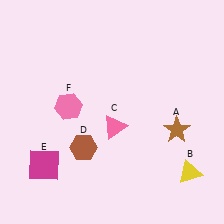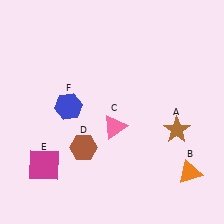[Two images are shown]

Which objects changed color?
B changed from yellow to orange. F changed from pink to blue.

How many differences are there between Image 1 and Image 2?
There are 2 differences between the two images.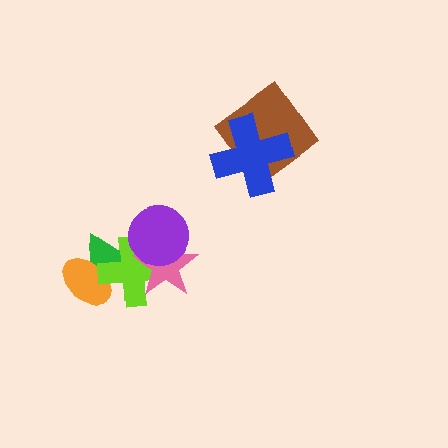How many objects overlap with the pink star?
3 objects overlap with the pink star.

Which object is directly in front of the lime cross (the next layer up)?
The pink star is directly in front of the lime cross.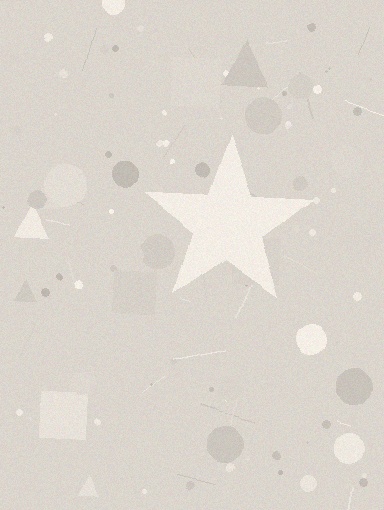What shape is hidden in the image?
A star is hidden in the image.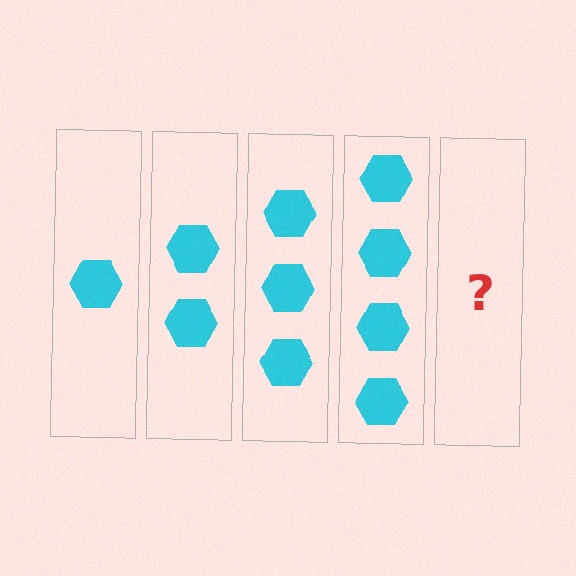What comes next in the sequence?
The next element should be 5 hexagons.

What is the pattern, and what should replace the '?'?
The pattern is that each step adds one more hexagon. The '?' should be 5 hexagons.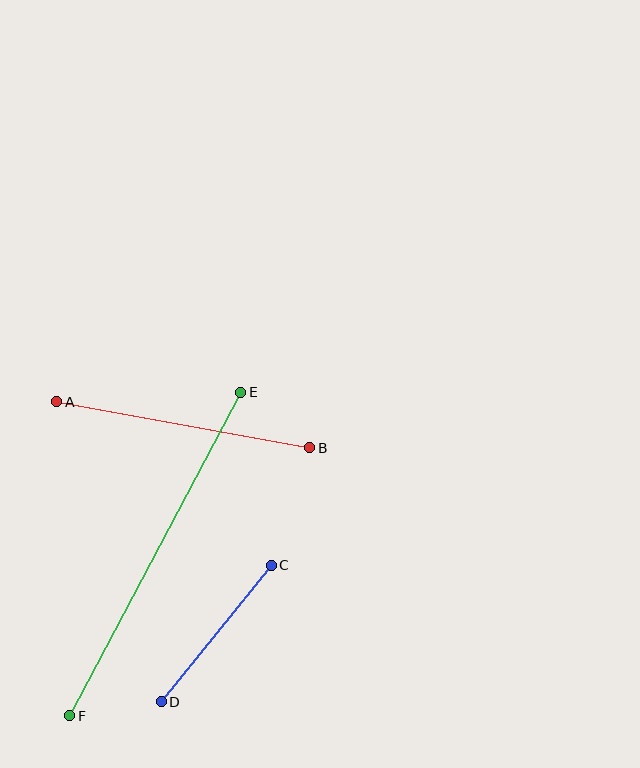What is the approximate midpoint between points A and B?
The midpoint is at approximately (183, 425) pixels.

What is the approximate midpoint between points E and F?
The midpoint is at approximately (155, 554) pixels.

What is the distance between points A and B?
The distance is approximately 257 pixels.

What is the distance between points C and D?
The distance is approximately 176 pixels.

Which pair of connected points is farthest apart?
Points E and F are farthest apart.